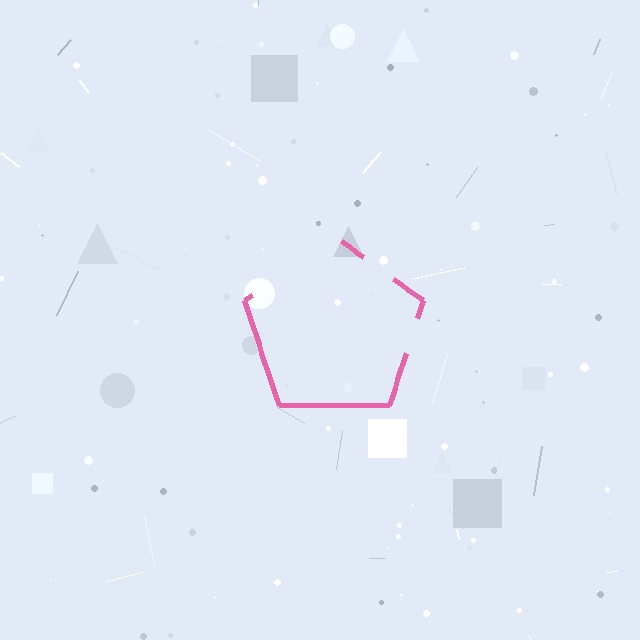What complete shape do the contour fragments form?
The contour fragments form a pentagon.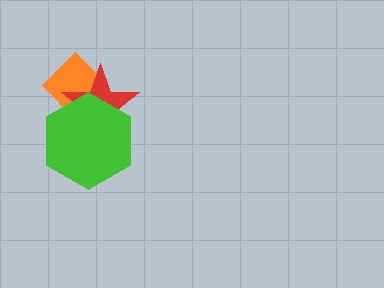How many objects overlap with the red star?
2 objects overlap with the red star.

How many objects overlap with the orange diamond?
2 objects overlap with the orange diamond.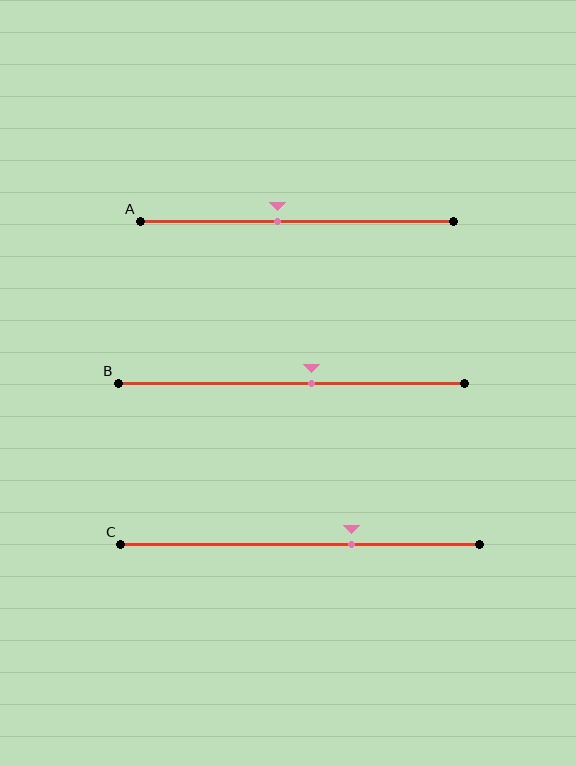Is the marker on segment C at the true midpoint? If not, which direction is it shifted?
No, the marker on segment C is shifted to the right by about 14% of the segment length.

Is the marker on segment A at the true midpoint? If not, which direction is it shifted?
No, the marker on segment A is shifted to the left by about 6% of the segment length.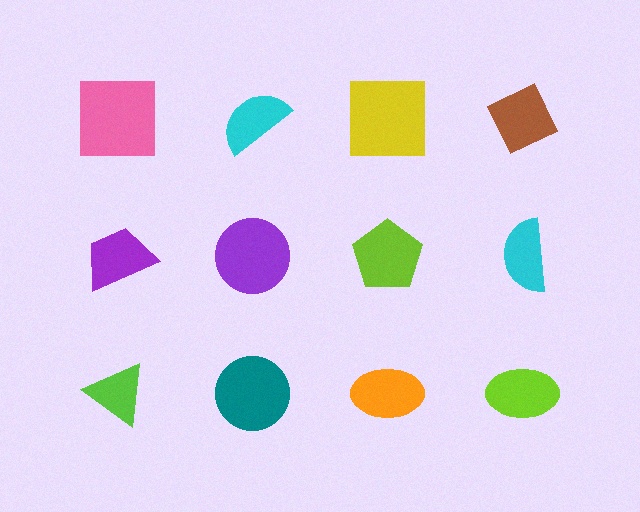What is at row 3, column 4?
A lime ellipse.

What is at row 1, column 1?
A pink square.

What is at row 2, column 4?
A cyan semicircle.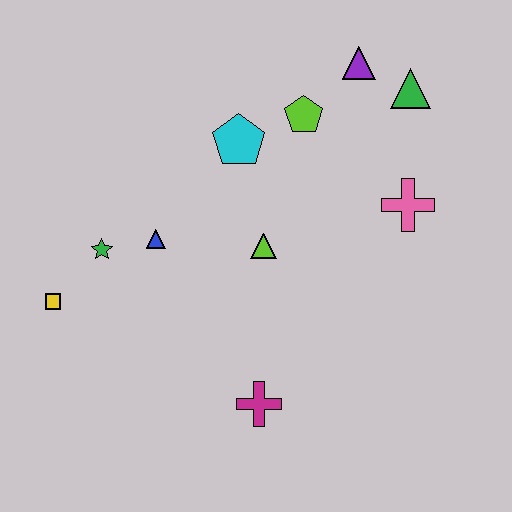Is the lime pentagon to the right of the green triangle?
No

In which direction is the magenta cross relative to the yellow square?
The magenta cross is to the right of the yellow square.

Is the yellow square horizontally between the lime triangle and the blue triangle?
No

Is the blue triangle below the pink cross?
Yes